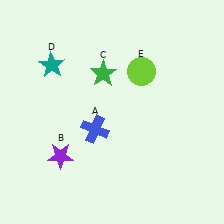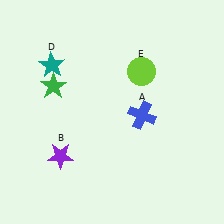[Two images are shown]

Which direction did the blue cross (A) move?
The blue cross (A) moved right.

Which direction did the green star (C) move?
The green star (C) moved left.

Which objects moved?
The objects that moved are: the blue cross (A), the green star (C).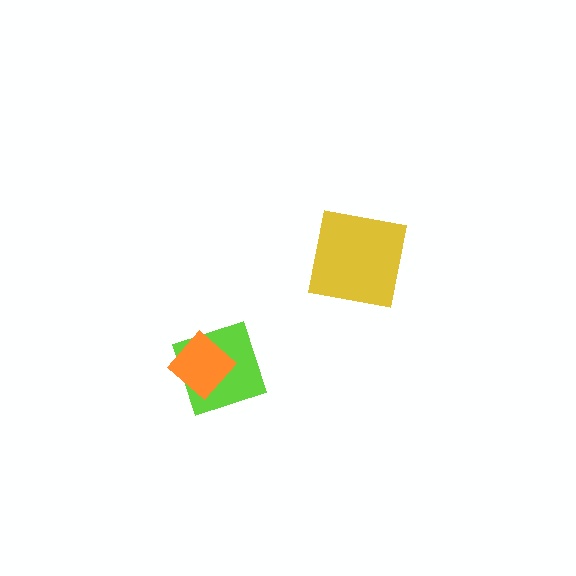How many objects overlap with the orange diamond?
1 object overlaps with the orange diamond.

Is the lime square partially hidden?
Yes, it is partially covered by another shape.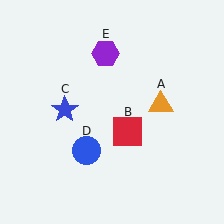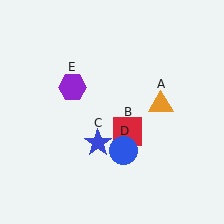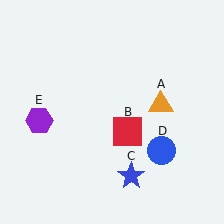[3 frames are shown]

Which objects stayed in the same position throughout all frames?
Orange triangle (object A) and red square (object B) remained stationary.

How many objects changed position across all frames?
3 objects changed position: blue star (object C), blue circle (object D), purple hexagon (object E).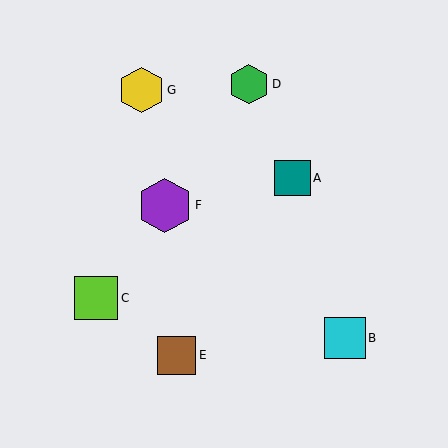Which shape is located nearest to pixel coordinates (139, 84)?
The yellow hexagon (labeled G) at (142, 90) is nearest to that location.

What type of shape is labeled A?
Shape A is a teal square.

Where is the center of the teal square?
The center of the teal square is at (292, 178).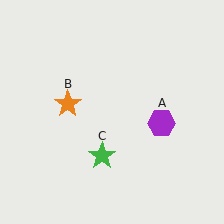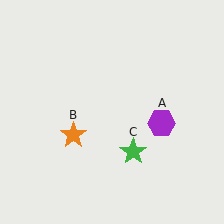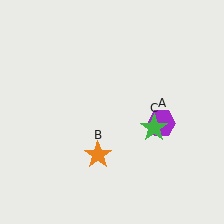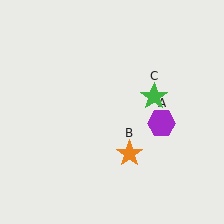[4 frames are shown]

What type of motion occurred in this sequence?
The orange star (object B), green star (object C) rotated counterclockwise around the center of the scene.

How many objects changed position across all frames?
2 objects changed position: orange star (object B), green star (object C).